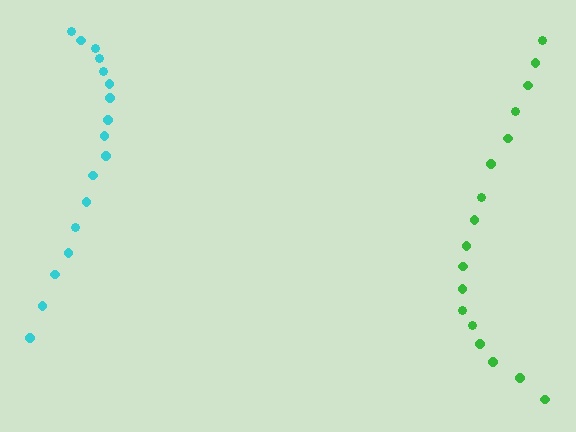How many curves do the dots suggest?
There are 2 distinct paths.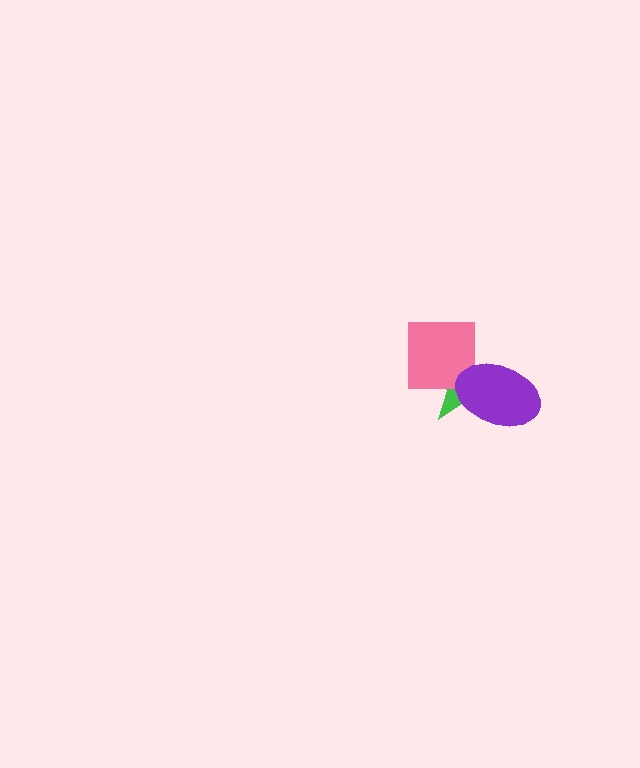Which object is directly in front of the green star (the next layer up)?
The pink square is directly in front of the green star.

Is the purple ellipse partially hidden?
No, no other shape covers it.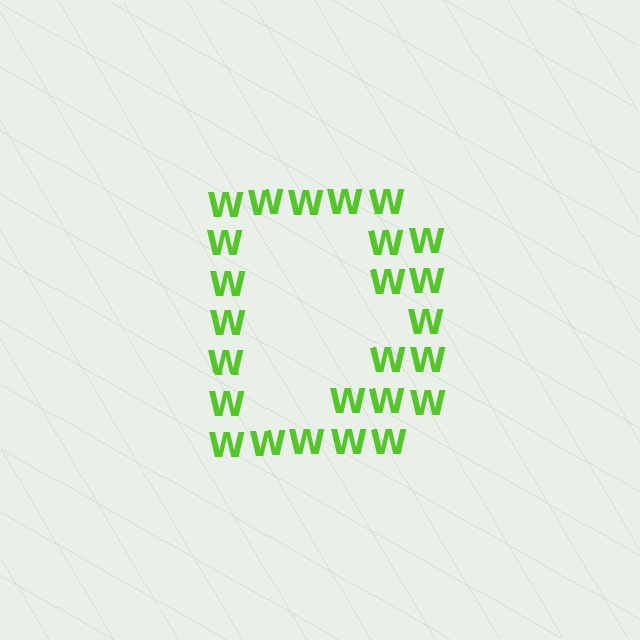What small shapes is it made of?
It is made of small letter W's.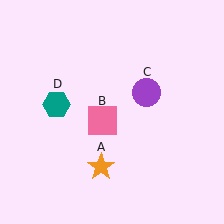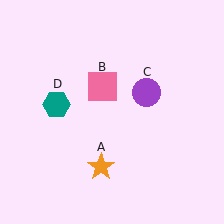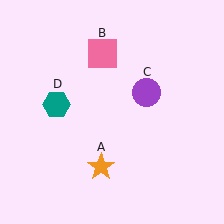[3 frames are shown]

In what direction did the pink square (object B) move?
The pink square (object B) moved up.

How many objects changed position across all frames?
1 object changed position: pink square (object B).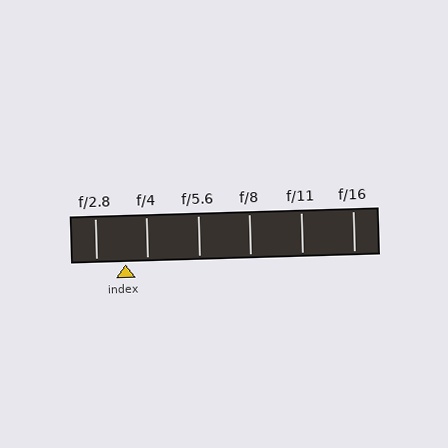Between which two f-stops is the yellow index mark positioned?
The index mark is between f/2.8 and f/4.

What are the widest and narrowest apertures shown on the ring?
The widest aperture shown is f/2.8 and the narrowest is f/16.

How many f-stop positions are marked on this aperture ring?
There are 6 f-stop positions marked.